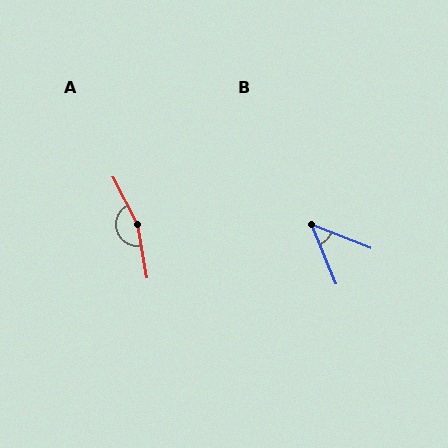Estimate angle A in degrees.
Approximately 163 degrees.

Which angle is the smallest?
B, at approximately 47 degrees.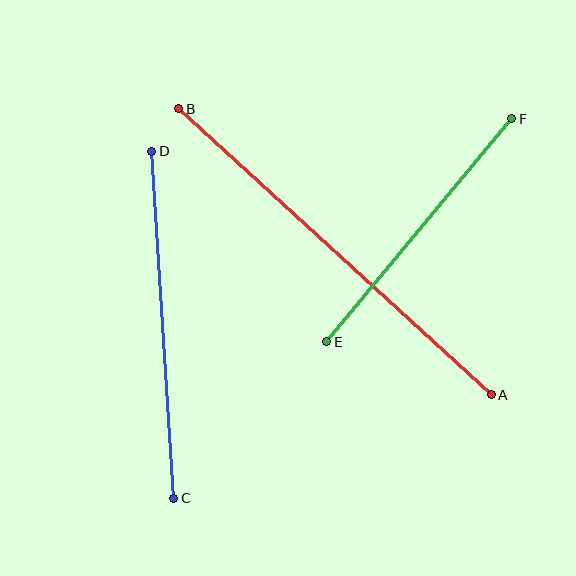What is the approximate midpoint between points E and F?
The midpoint is at approximately (419, 230) pixels.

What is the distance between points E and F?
The distance is approximately 290 pixels.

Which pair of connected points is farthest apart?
Points A and B are farthest apart.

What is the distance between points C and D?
The distance is approximately 347 pixels.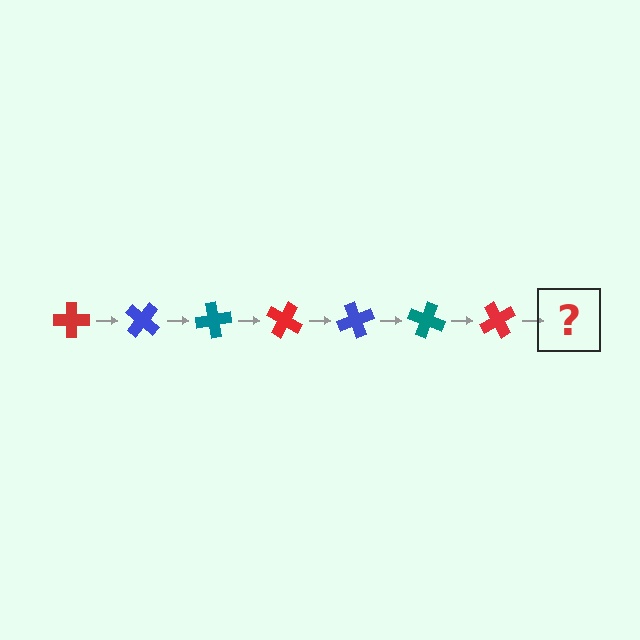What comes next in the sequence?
The next element should be a blue cross, rotated 280 degrees from the start.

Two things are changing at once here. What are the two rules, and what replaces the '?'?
The two rules are that it rotates 40 degrees each step and the color cycles through red, blue, and teal. The '?' should be a blue cross, rotated 280 degrees from the start.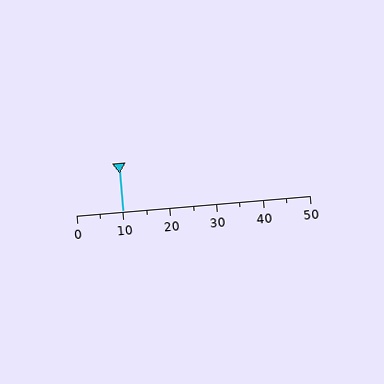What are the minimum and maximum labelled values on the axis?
The axis runs from 0 to 50.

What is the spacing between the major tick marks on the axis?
The major ticks are spaced 10 apart.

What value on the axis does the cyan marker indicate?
The marker indicates approximately 10.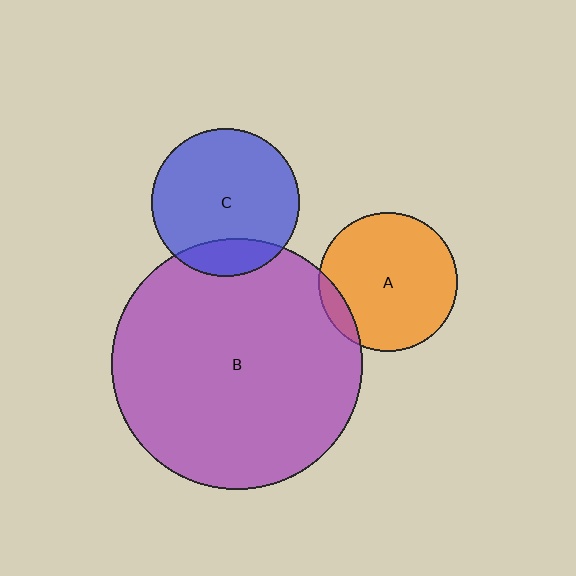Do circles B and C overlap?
Yes.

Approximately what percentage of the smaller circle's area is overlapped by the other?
Approximately 15%.